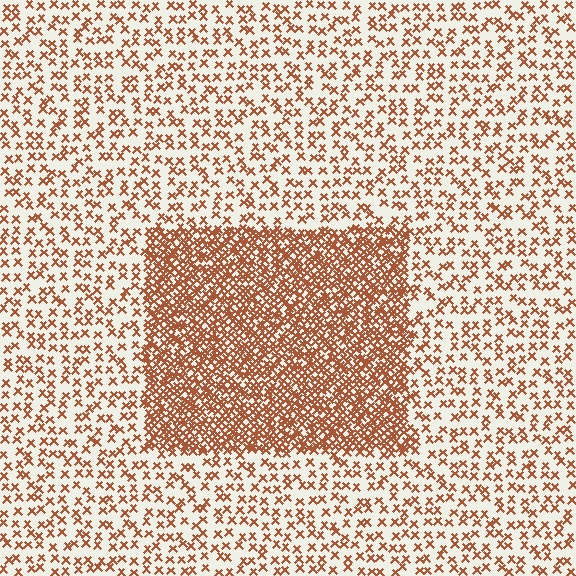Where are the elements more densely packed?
The elements are more densely packed inside the rectangle boundary.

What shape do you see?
I see a rectangle.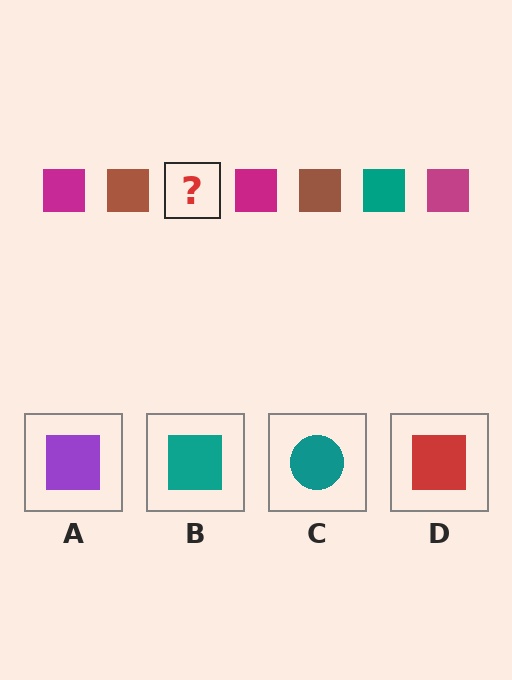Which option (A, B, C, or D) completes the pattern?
B.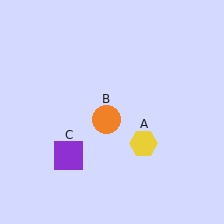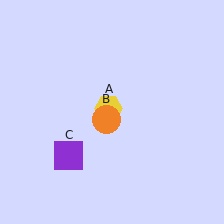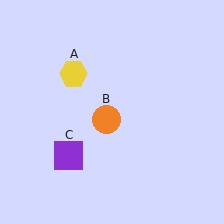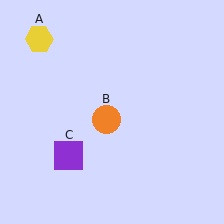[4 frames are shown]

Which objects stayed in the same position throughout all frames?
Orange circle (object B) and purple square (object C) remained stationary.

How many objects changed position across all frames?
1 object changed position: yellow hexagon (object A).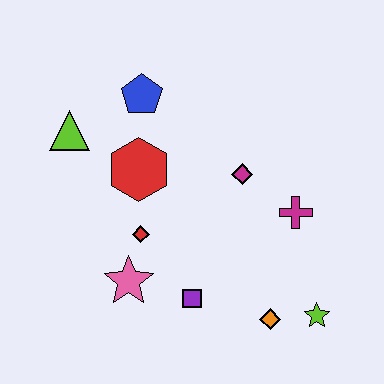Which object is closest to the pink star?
The red diamond is closest to the pink star.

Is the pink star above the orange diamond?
Yes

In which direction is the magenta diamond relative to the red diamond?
The magenta diamond is to the right of the red diamond.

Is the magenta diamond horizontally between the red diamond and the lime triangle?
No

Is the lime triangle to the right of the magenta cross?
No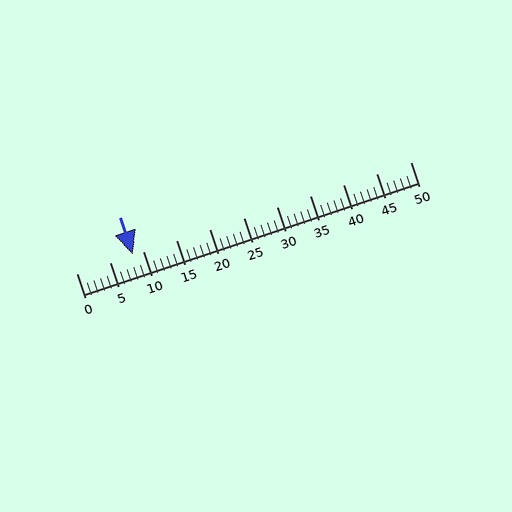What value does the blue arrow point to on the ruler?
The blue arrow points to approximately 8.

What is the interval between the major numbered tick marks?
The major tick marks are spaced 5 units apart.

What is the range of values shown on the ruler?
The ruler shows values from 0 to 50.